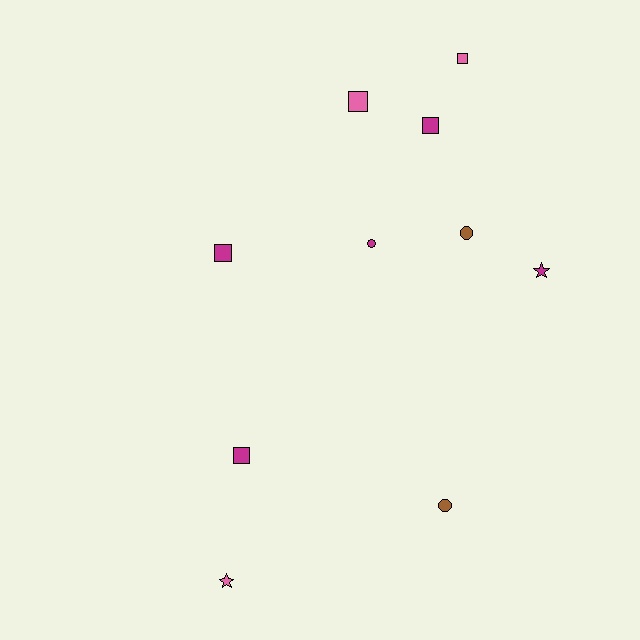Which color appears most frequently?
Magenta, with 5 objects.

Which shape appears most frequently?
Square, with 5 objects.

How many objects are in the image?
There are 10 objects.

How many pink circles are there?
There are no pink circles.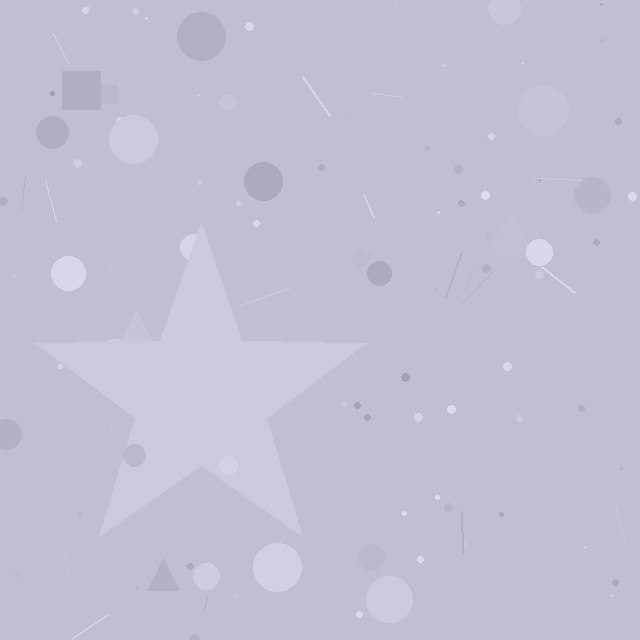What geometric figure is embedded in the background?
A star is embedded in the background.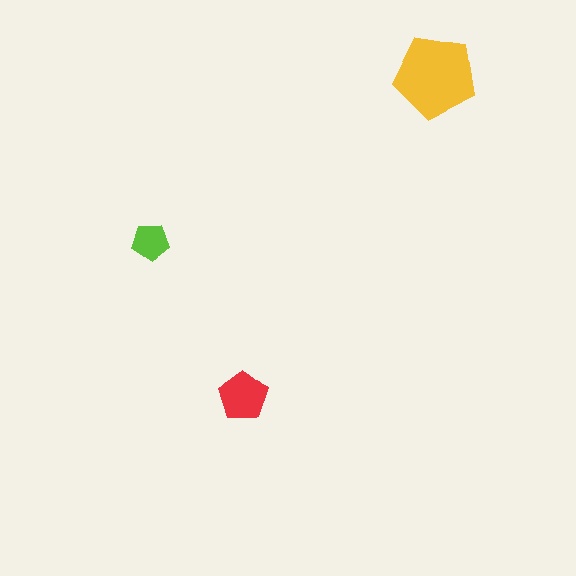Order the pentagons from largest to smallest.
the yellow one, the red one, the lime one.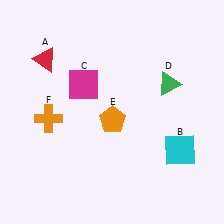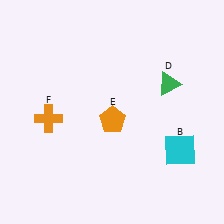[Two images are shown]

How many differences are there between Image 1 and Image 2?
There are 2 differences between the two images.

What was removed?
The magenta square (C), the red triangle (A) were removed in Image 2.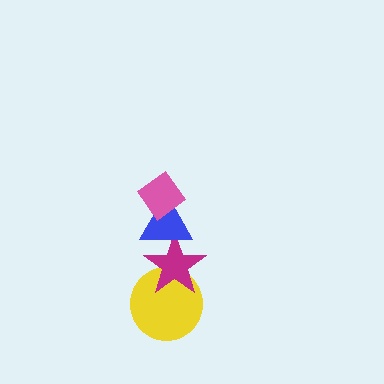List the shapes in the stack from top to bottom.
From top to bottom: the pink diamond, the blue triangle, the magenta star, the yellow circle.